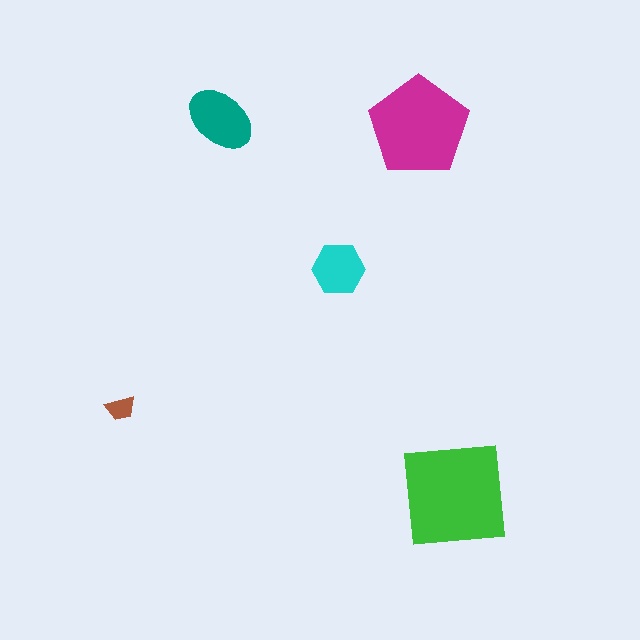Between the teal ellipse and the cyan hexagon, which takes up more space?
The teal ellipse.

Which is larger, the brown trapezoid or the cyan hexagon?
The cyan hexagon.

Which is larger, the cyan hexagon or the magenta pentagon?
The magenta pentagon.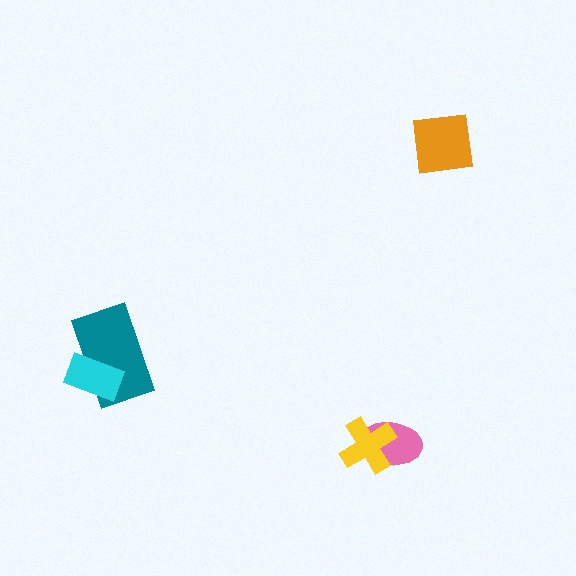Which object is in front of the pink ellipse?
The yellow cross is in front of the pink ellipse.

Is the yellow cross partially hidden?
No, no other shape covers it.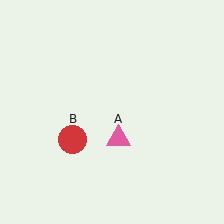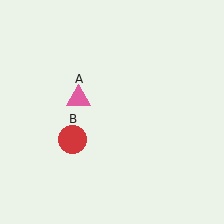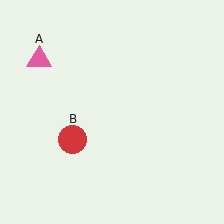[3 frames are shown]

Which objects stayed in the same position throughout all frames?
Red circle (object B) remained stationary.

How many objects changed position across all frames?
1 object changed position: pink triangle (object A).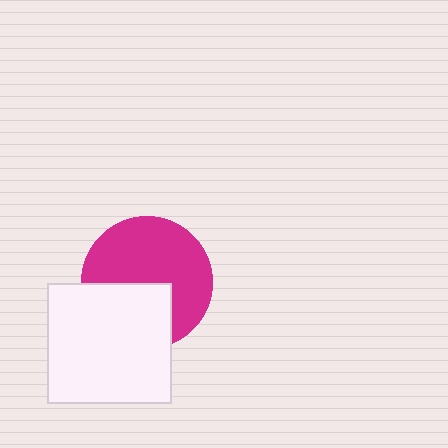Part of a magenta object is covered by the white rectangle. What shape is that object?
It is a circle.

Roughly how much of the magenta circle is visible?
About half of it is visible (roughly 64%).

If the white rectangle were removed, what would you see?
You would see the complete magenta circle.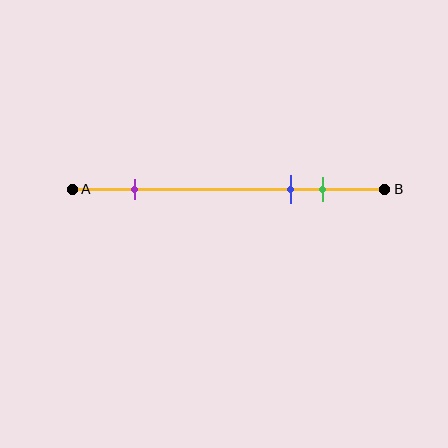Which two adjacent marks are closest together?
The blue and green marks are the closest adjacent pair.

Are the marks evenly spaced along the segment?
No, the marks are not evenly spaced.